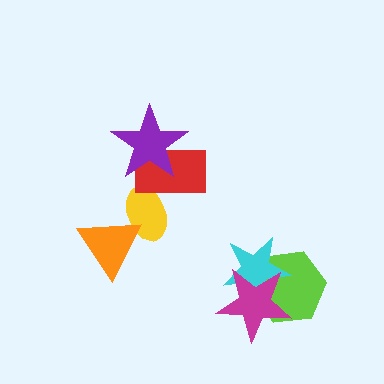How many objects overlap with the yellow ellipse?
2 objects overlap with the yellow ellipse.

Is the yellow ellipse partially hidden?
Yes, it is partially covered by another shape.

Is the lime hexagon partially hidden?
Yes, it is partially covered by another shape.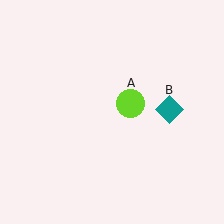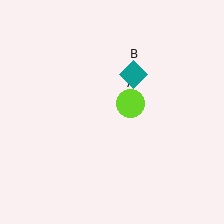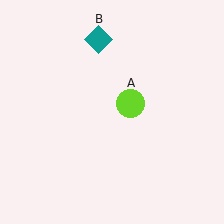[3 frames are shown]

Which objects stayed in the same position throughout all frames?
Lime circle (object A) remained stationary.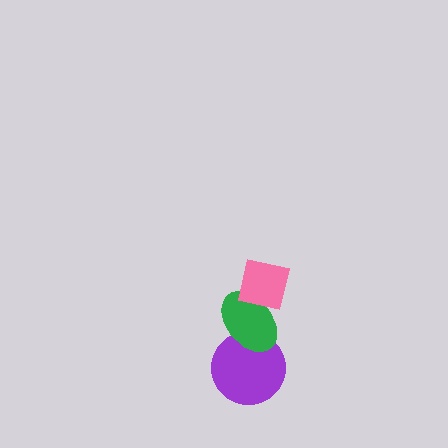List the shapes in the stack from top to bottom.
From top to bottom: the pink square, the green ellipse, the purple circle.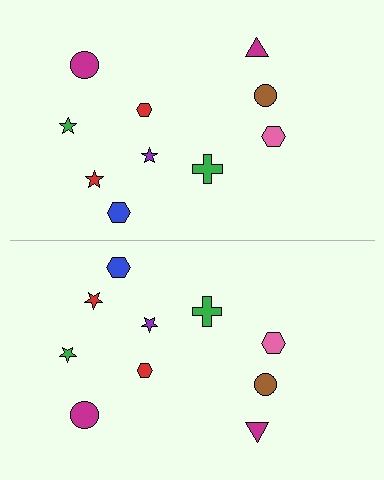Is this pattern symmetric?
Yes, this pattern has bilateral (reflection) symmetry.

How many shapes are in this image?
There are 20 shapes in this image.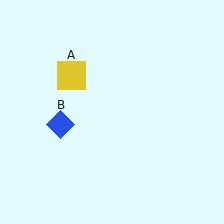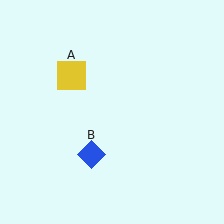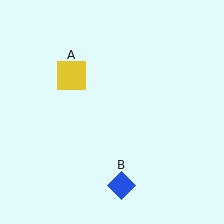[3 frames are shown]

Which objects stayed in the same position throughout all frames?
Yellow square (object A) remained stationary.